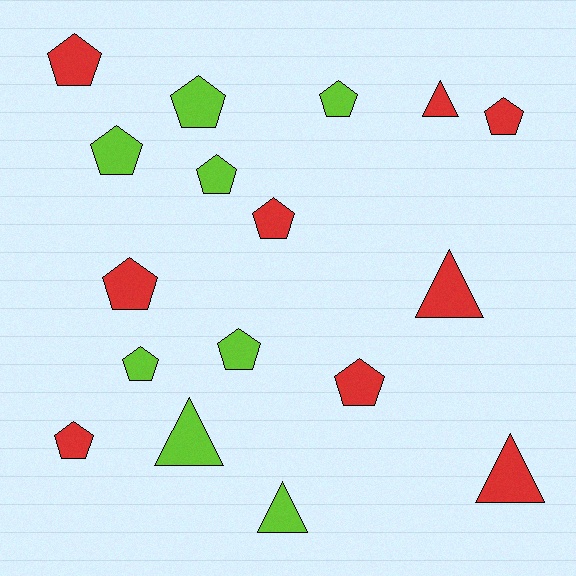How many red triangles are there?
There are 3 red triangles.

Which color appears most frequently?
Red, with 9 objects.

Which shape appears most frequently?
Pentagon, with 12 objects.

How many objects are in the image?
There are 17 objects.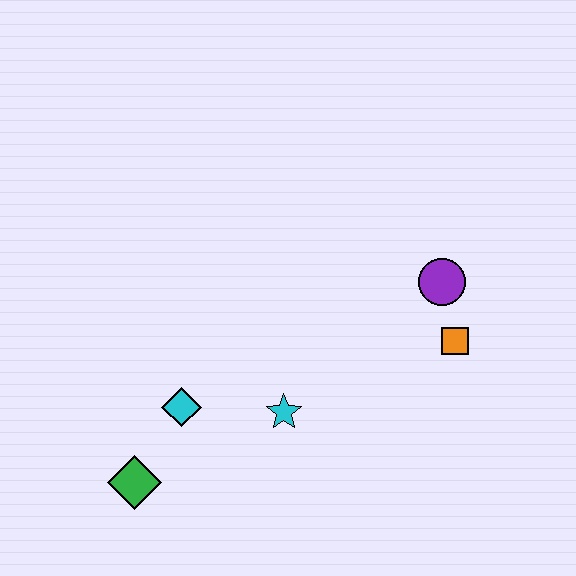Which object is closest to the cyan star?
The cyan diamond is closest to the cyan star.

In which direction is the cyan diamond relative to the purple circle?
The cyan diamond is to the left of the purple circle.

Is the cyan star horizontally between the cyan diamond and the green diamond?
No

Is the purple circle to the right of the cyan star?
Yes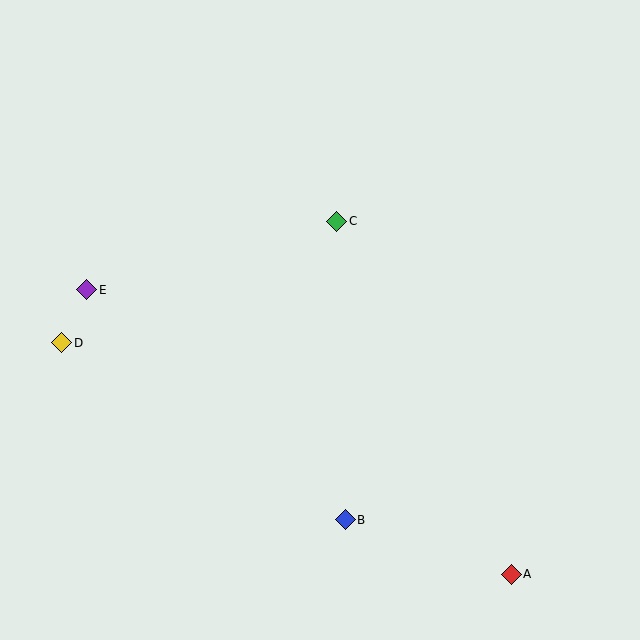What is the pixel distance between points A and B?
The distance between A and B is 175 pixels.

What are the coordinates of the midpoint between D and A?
The midpoint between D and A is at (287, 458).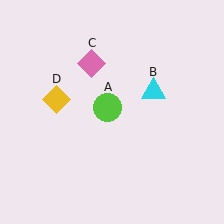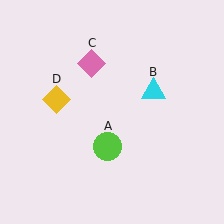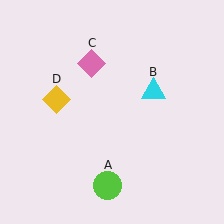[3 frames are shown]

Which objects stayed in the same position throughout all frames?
Cyan triangle (object B) and pink diamond (object C) and yellow diamond (object D) remained stationary.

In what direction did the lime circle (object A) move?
The lime circle (object A) moved down.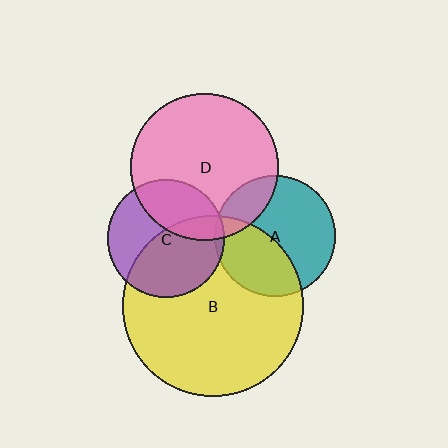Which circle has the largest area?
Circle B (yellow).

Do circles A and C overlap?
Yes.